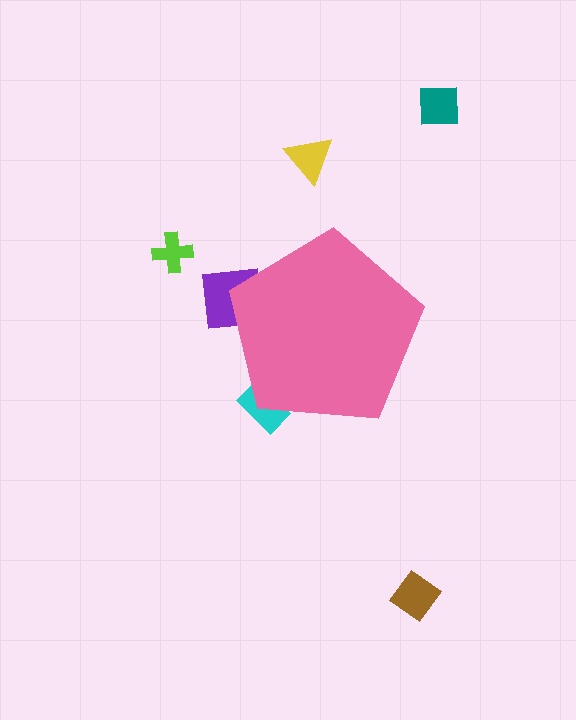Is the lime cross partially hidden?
No, the lime cross is fully visible.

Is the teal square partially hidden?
No, the teal square is fully visible.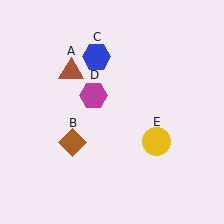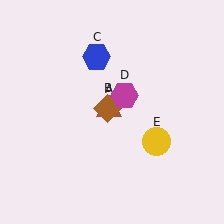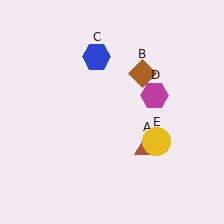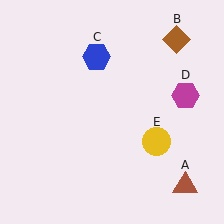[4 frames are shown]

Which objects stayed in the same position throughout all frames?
Blue hexagon (object C) and yellow circle (object E) remained stationary.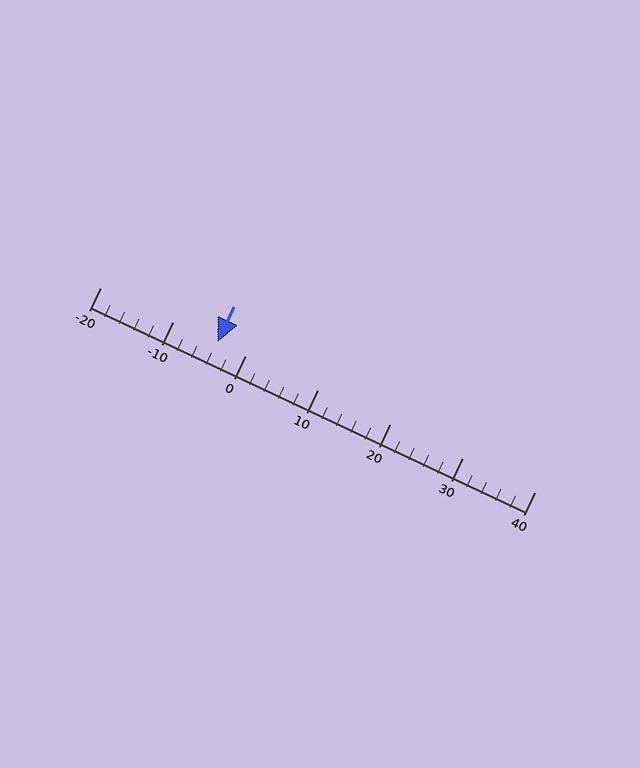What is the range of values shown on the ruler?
The ruler shows values from -20 to 40.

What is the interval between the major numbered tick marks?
The major tick marks are spaced 10 units apart.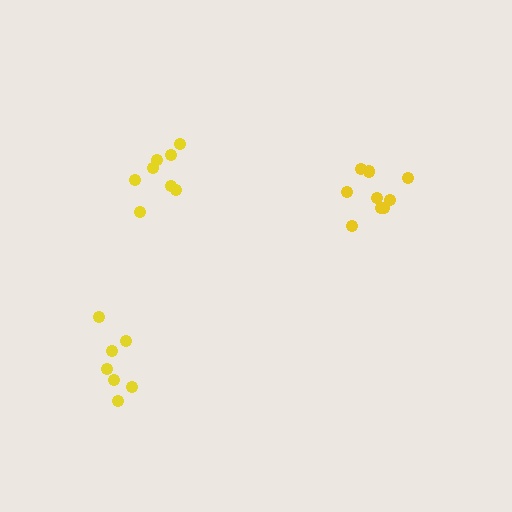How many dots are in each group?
Group 1: 8 dots, Group 2: 9 dots, Group 3: 7 dots (24 total).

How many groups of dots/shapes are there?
There are 3 groups.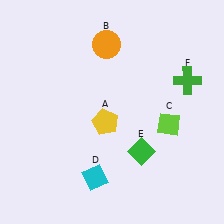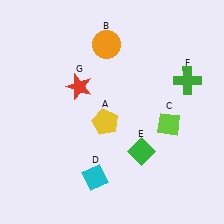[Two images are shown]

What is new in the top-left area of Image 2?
A red star (G) was added in the top-left area of Image 2.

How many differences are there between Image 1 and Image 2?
There is 1 difference between the two images.